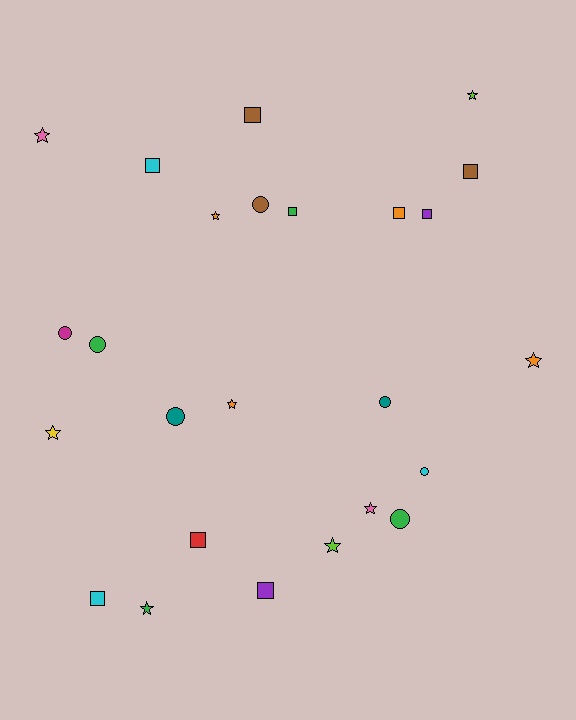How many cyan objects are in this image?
There are 3 cyan objects.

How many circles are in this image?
There are 7 circles.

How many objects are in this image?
There are 25 objects.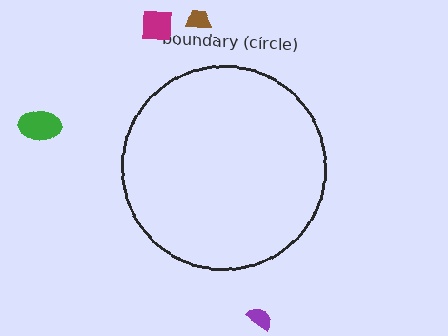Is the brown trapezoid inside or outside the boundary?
Outside.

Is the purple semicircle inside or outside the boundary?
Outside.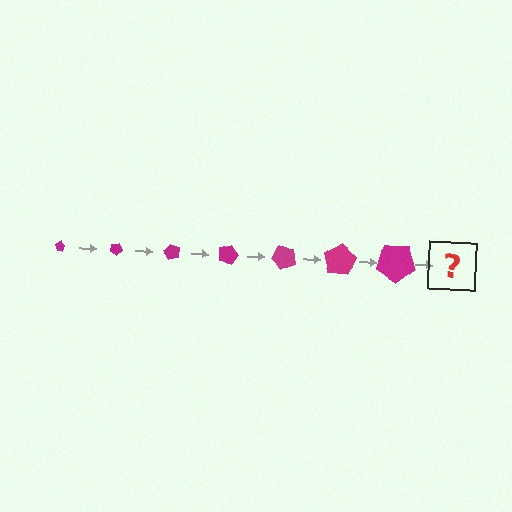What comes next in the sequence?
The next element should be a pentagon, larger than the previous one and rotated 210 degrees from the start.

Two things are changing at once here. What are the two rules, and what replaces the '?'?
The two rules are that the pentagon grows larger each step and it rotates 30 degrees each step. The '?' should be a pentagon, larger than the previous one and rotated 210 degrees from the start.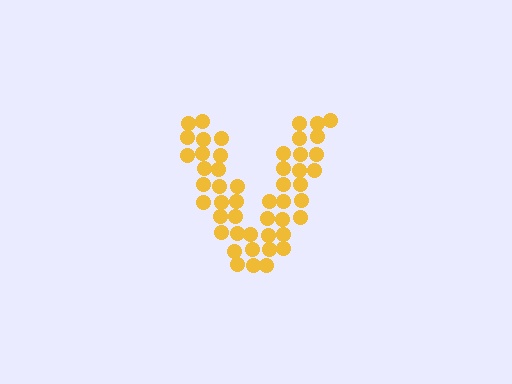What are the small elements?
The small elements are circles.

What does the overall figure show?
The overall figure shows the letter V.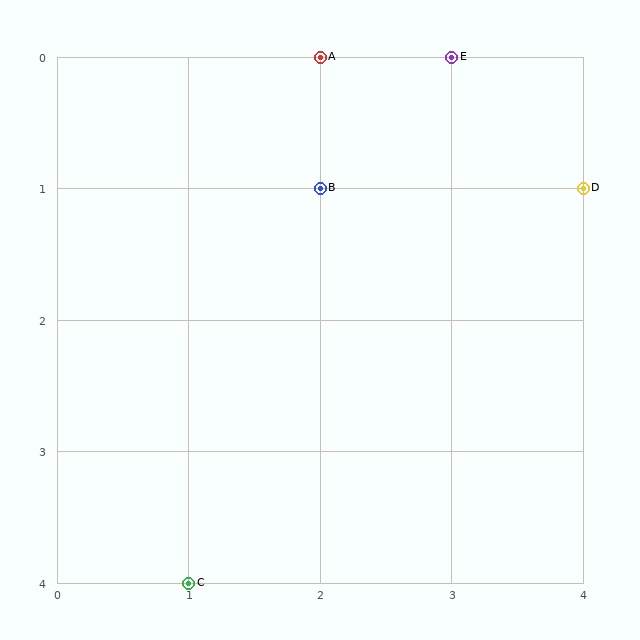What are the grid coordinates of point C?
Point C is at grid coordinates (1, 4).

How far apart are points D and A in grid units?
Points D and A are 2 columns and 1 row apart (about 2.2 grid units diagonally).